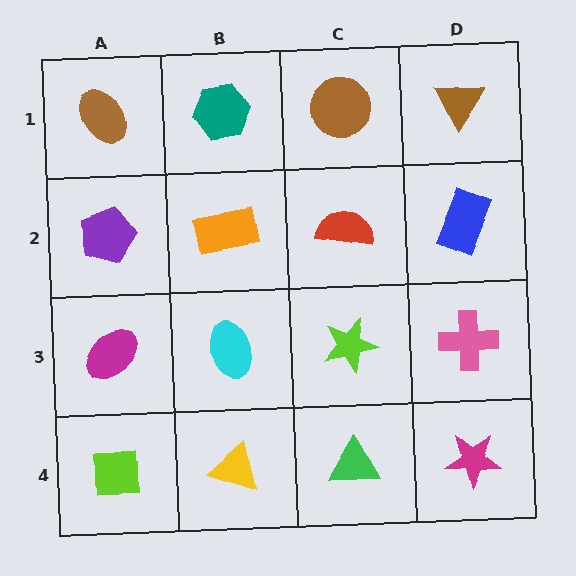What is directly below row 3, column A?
A lime square.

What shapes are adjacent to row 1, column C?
A red semicircle (row 2, column C), a teal hexagon (row 1, column B), a brown triangle (row 1, column D).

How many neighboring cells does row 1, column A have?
2.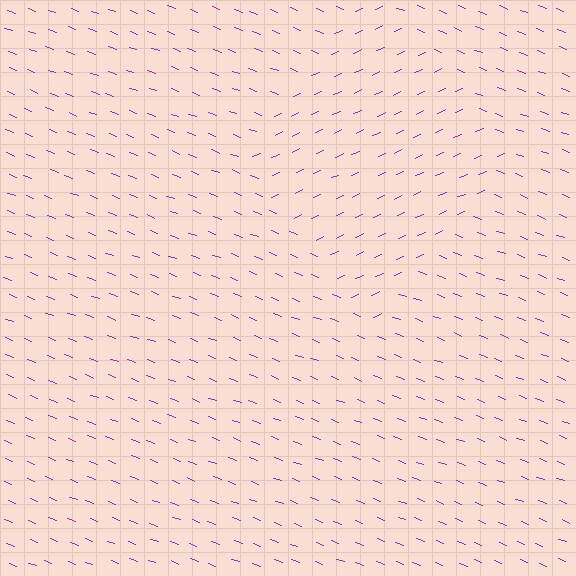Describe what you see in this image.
The image is filled with small purple line segments. A diamond region in the image has lines oriented differently from the surrounding lines, creating a visible texture boundary.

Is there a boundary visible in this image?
Yes, there is a texture boundary formed by a change in line orientation.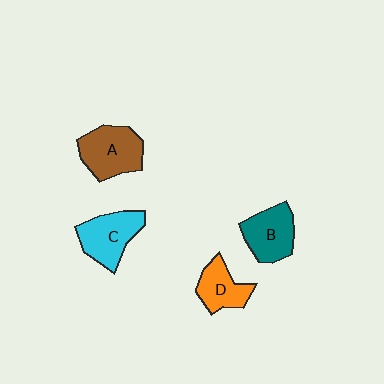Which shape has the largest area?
Shape A (brown).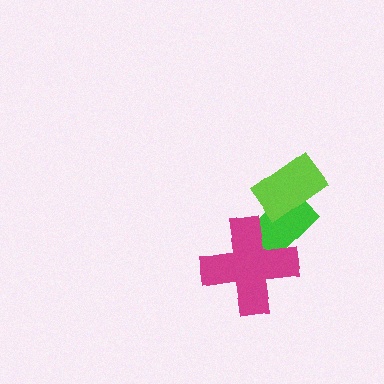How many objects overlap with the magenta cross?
1 object overlaps with the magenta cross.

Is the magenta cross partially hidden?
No, no other shape covers it.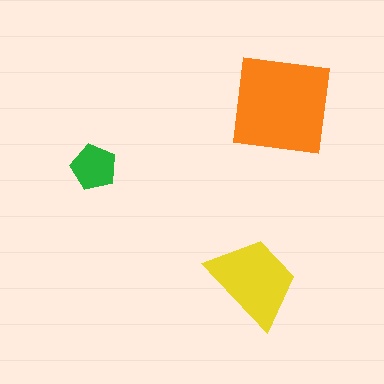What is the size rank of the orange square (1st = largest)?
1st.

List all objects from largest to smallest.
The orange square, the yellow trapezoid, the green pentagon.